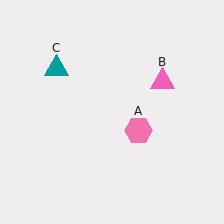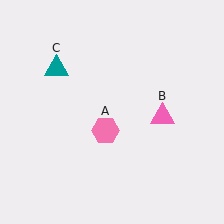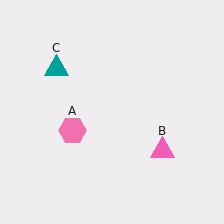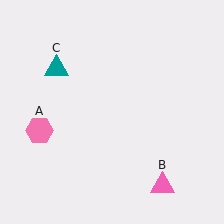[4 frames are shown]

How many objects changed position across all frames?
2 objects changed position: pink hexagon (object A), pink triangle (object B).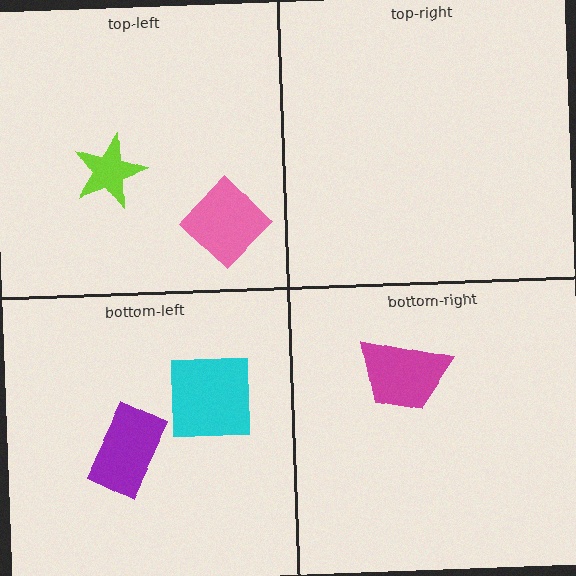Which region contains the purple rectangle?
The bottom-left region.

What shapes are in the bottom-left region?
The purple rectangle, the cyan square.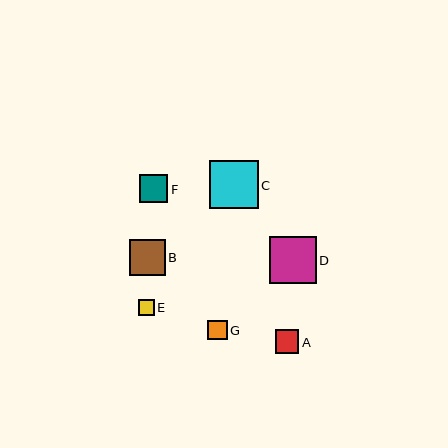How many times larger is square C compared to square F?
Square C is approximately 1.7 times the size of square F.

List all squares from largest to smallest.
From largest to smallest: C, D, B, F, A, G, E.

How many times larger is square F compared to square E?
Square F is approximately 1.8 times the size of square E.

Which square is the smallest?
Square E is the smallest with a size of approximately 16 pixels.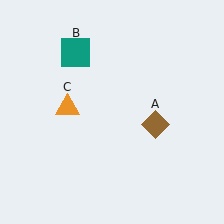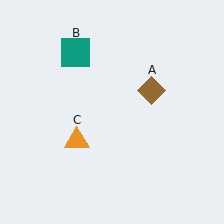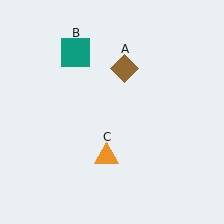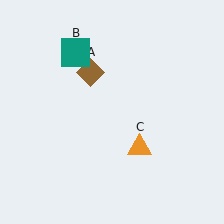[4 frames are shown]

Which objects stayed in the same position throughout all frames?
Teal square (object B) remained stationary.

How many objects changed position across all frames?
2 objects changed position: brown diamond (object A), orange triangle (object C).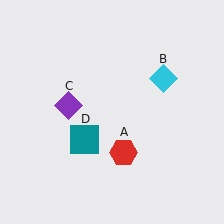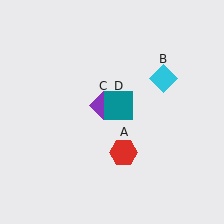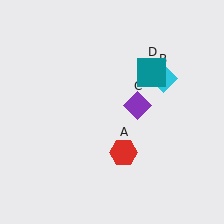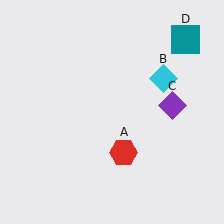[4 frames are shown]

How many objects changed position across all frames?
2 objects changed position: purple diamond (object C), teal square (object D).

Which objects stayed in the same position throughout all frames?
Red hexagon (object A) and cyan diamond (object B) remained stationary.